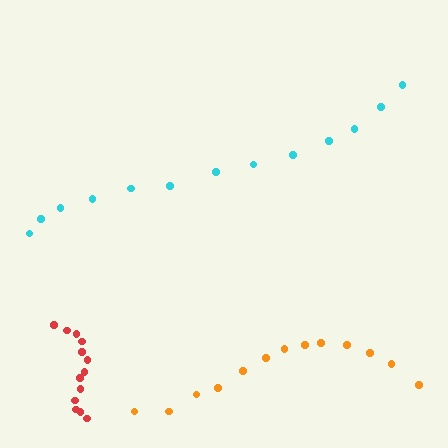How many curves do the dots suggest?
There are 3 distinct paths.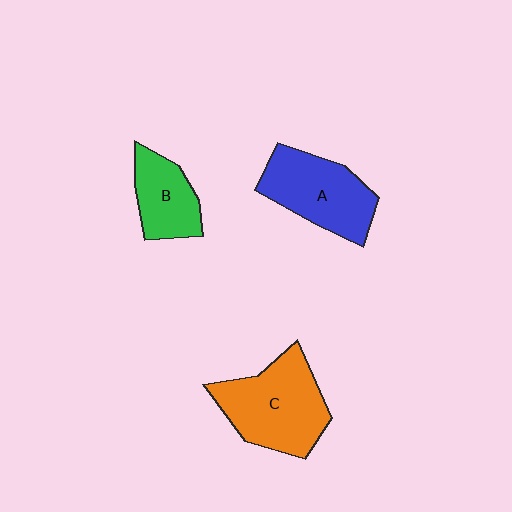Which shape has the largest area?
Shape C (orange).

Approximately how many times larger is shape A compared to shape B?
Approximately 1.5 times.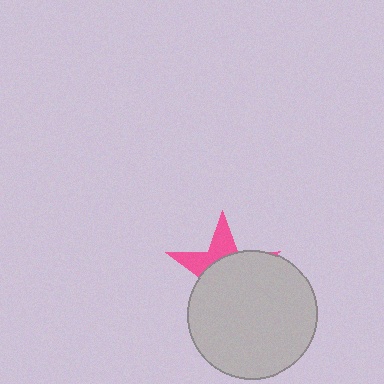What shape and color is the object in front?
The object in front is a light gray circle.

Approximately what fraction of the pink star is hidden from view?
Roughly 67% of the pink star is hidden behind the light gray circle.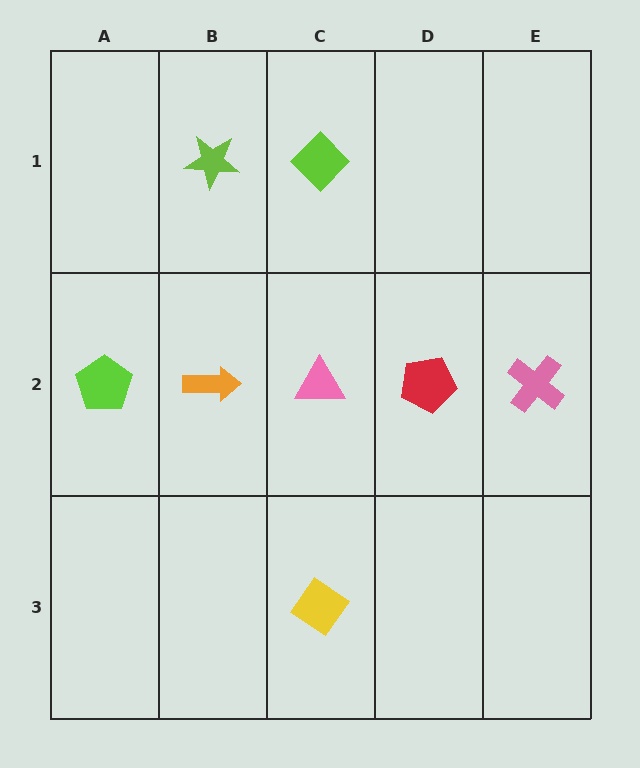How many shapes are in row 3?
1 shape.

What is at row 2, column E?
A pink cross.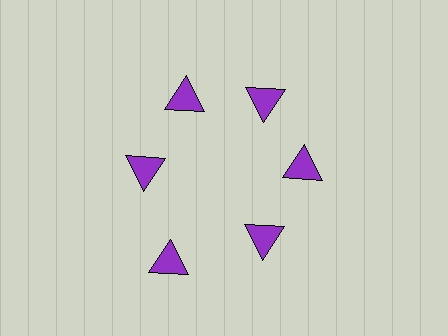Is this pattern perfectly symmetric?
No. The 6 purple triangles are arranged in a ring, but one element near the 7 o'clock position is pushed outward from the center, breaking the 6-fold rotational symmetry.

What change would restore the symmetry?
The symmetry would be restored by moving it inward, back onto the ring so that all 6 triangles sit at equal angles and equal distance from the center.